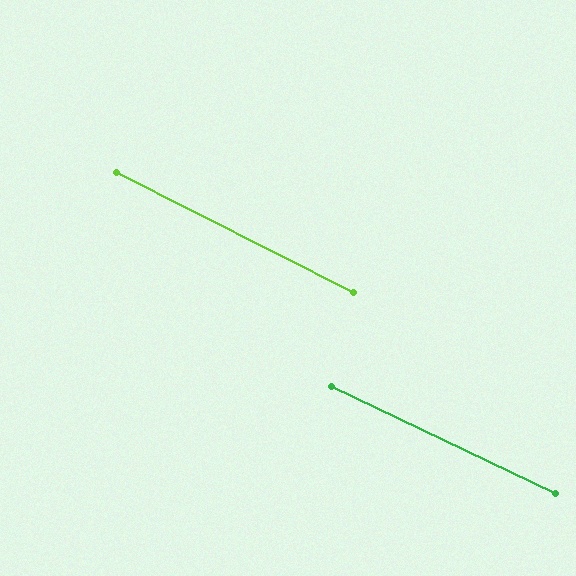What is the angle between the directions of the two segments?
Approximately 1 degree.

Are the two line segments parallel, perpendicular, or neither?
Parallel — their directions differ by only 1.3°.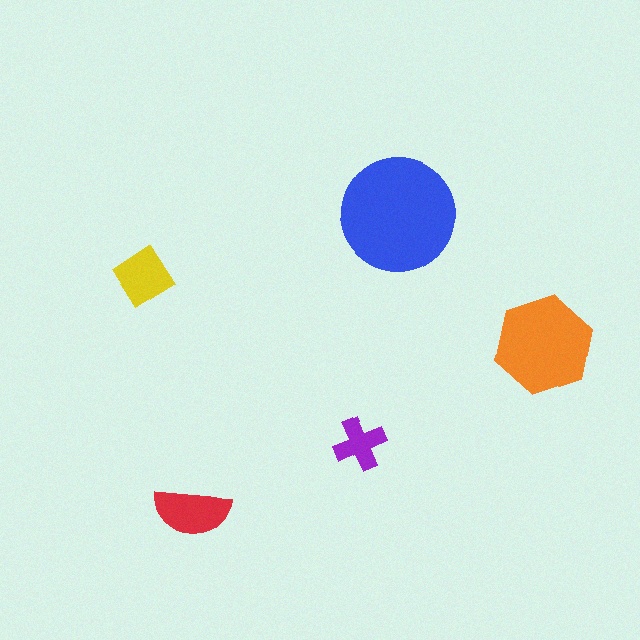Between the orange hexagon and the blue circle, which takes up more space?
The blue circle.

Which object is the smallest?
The purple cross.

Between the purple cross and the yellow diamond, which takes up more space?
The yellow diamond.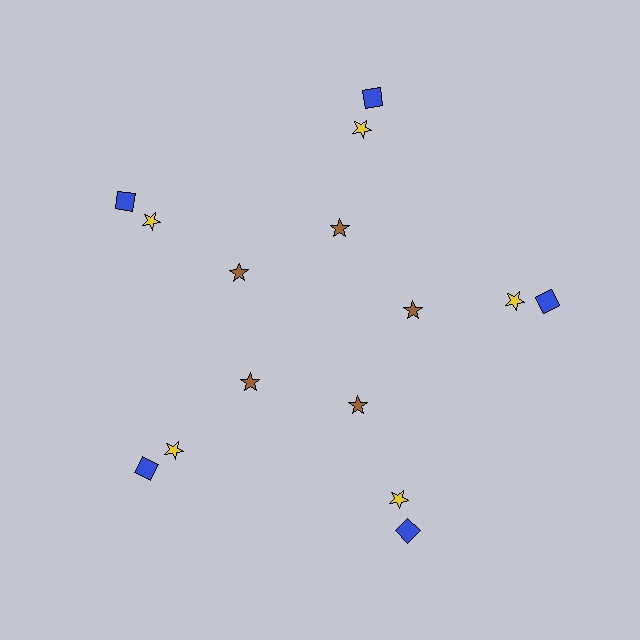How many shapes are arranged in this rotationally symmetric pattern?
There are 15 shapes, arranged in 5 groups of 3.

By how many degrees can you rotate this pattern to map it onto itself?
The pattern maps onto itself every 72 degrees of rotation.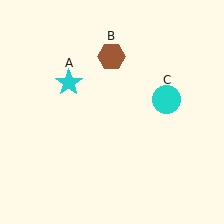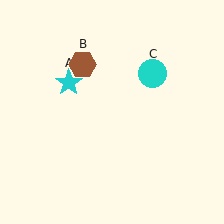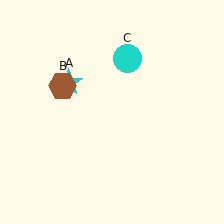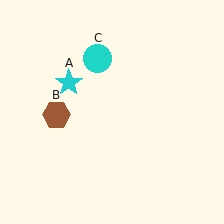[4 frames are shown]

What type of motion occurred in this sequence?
The brown hexagon (object B), cyan circle (object C) rotated counterclockwise around the center of the scene.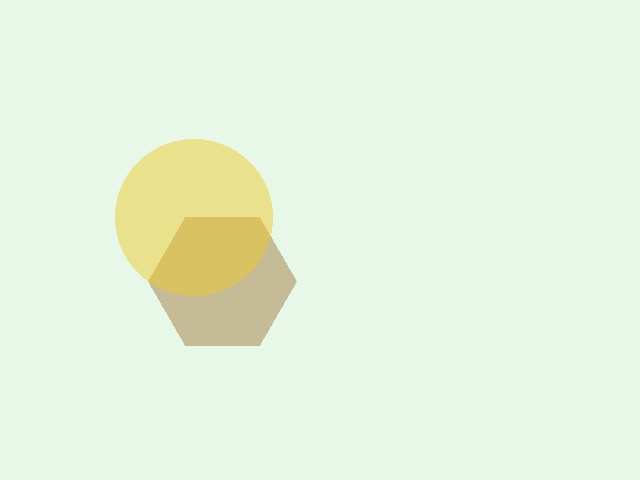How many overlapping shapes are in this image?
There are 2 overlapping shapes in the image.